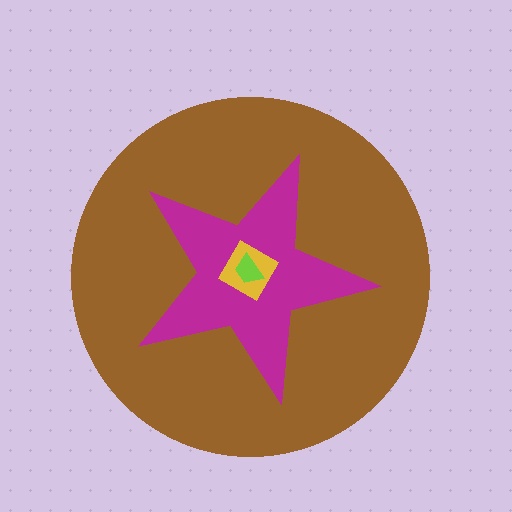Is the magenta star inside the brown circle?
Yes.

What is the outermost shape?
The brown circle.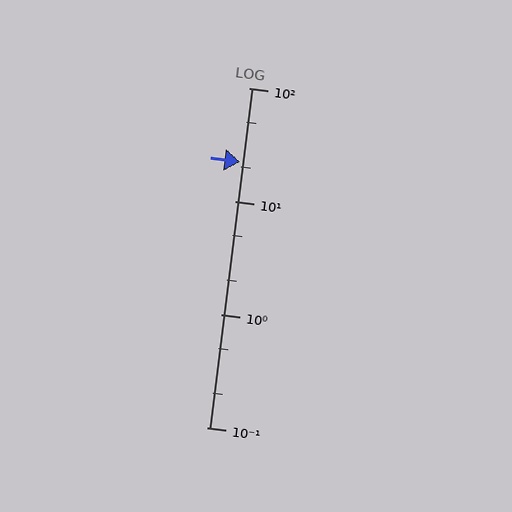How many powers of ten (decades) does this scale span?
The scale spans 3 decades, from 0.1 to 100.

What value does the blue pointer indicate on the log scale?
The pointer indicates approximately 22.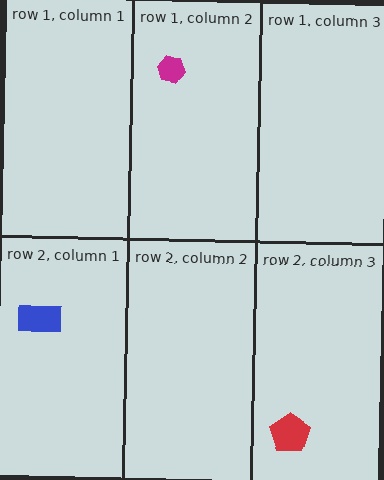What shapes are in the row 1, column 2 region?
The magenta hexagon.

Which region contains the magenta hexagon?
The row 1, column 2 region.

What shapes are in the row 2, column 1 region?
The blue rectangle.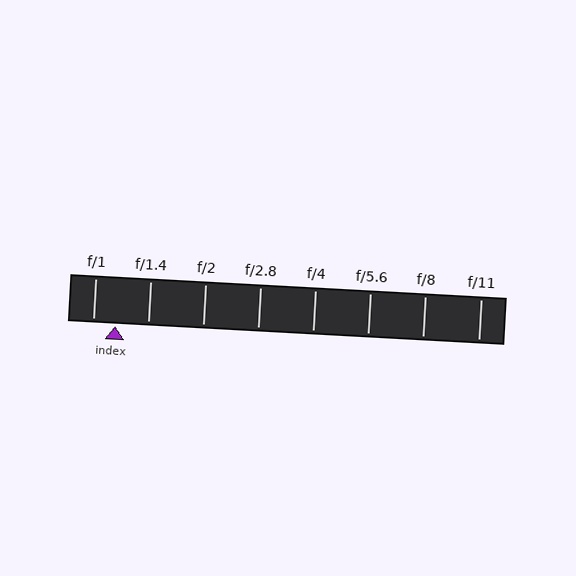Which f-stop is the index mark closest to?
The index mark is closest to f/1.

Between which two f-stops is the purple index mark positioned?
The index mark is between f/1 and f/1.4.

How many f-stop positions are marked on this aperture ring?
There are 8 f-stop positions marked.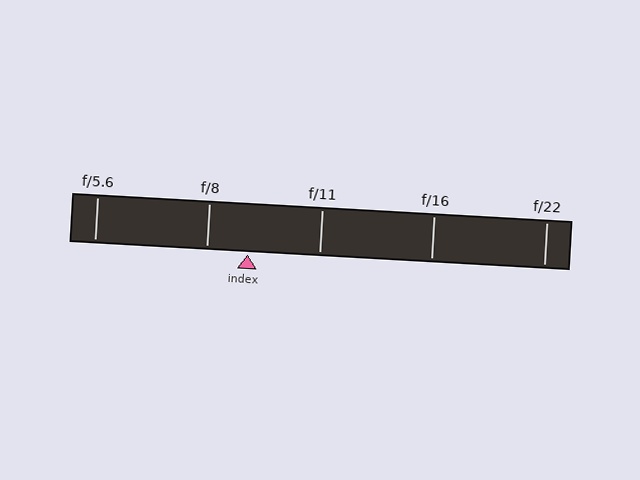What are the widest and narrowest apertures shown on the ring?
The widest aperture shown is f/5.6 and the narrowest is f/22.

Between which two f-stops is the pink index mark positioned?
The index mark is between f/8 and f/11.